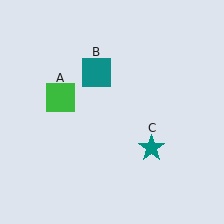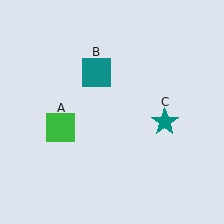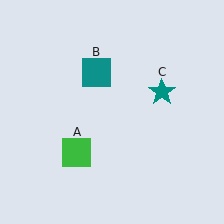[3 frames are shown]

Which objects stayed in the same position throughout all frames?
Teal square (object B) remained stationary.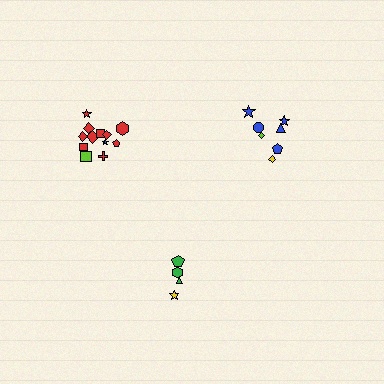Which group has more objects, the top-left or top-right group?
The top-left group.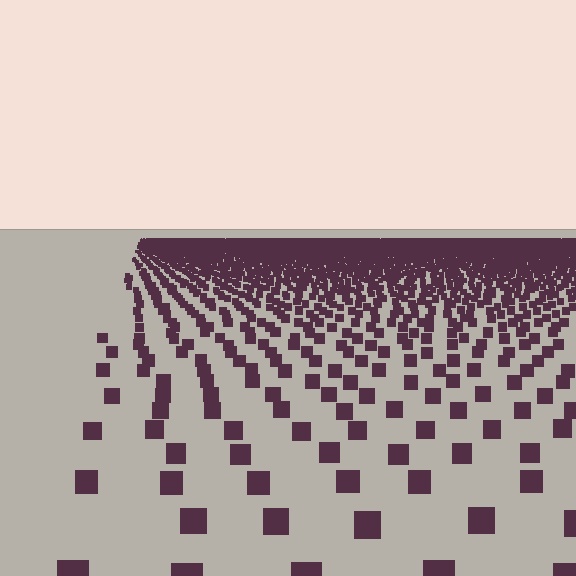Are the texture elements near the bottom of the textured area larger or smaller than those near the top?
Larger. Near the bottom, elements are closer to the viewer and appear at a bigger on-screen size.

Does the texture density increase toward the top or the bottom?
Density increases toward the top.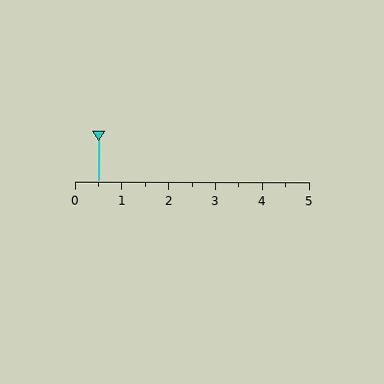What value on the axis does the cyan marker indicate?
The marker indicates approximately 0.5.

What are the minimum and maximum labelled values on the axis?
The axis runs from 0 to 5.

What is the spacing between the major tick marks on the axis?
The major ticks are spaced 1 apart.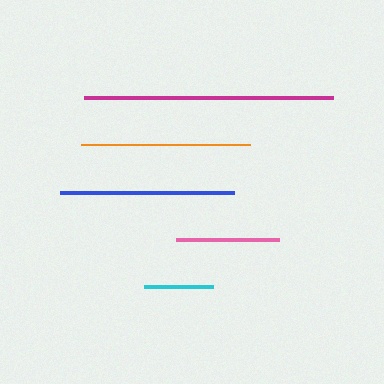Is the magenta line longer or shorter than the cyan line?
The magenta line is longer than the cyan line.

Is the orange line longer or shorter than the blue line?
The blue line is longer than the orange line.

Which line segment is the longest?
The magenta line is the longest at approximately 248 pixels.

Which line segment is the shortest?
The cyan line is the shortest at approximately 69 pixels.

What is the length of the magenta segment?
The magenta segment is approximately 248 pixels long.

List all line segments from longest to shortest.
From longest to shortest: magenta, blue, orange, pink, cyan.